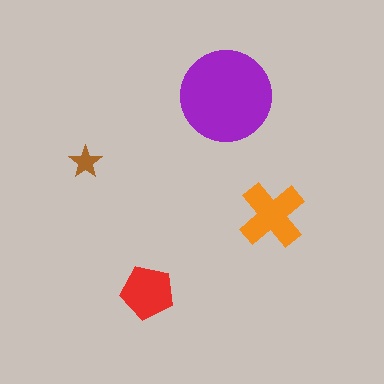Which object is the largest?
The purple circle.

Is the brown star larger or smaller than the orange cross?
Smaller.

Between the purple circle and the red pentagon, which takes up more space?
The purple circle.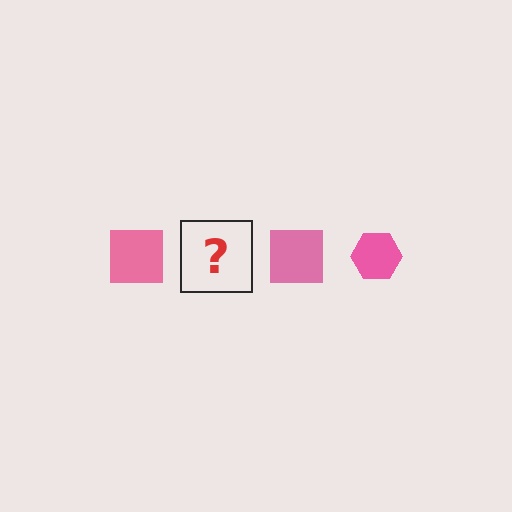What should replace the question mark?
The question mark should be replaced with a pink hexagon.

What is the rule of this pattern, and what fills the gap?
The rule is that the pattern cycles through square, hexagon shapes in pink. The gap should be filled with a pink hexagon.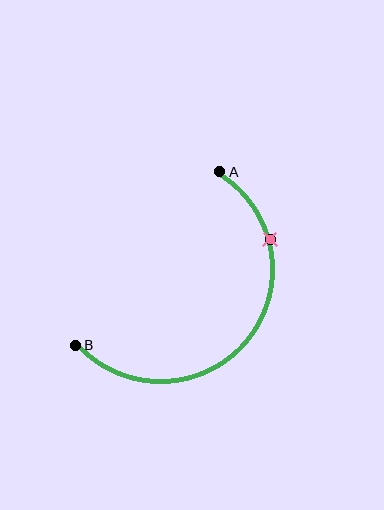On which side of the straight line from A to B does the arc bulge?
The arc bulges below and to the right of the straight line connecting A and B.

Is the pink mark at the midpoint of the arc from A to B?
No. The pink mark lies on the arc but is closer to endpoint A. The arc midpoint would be at the point on the curve equidistant along the arc from both A and B.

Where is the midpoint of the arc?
The arc midpoint is the point on the curve farthest from the straight line joining A and B. It sits below and to the right of that line.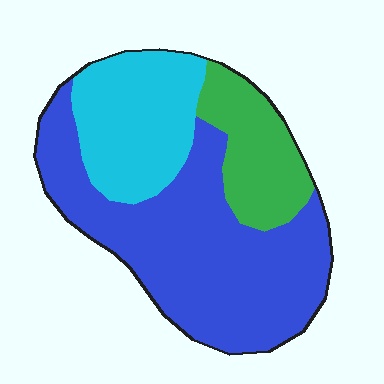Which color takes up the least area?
Green, at roughly 20%.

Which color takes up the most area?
Blue, at roughly 55%.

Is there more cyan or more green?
Cyan.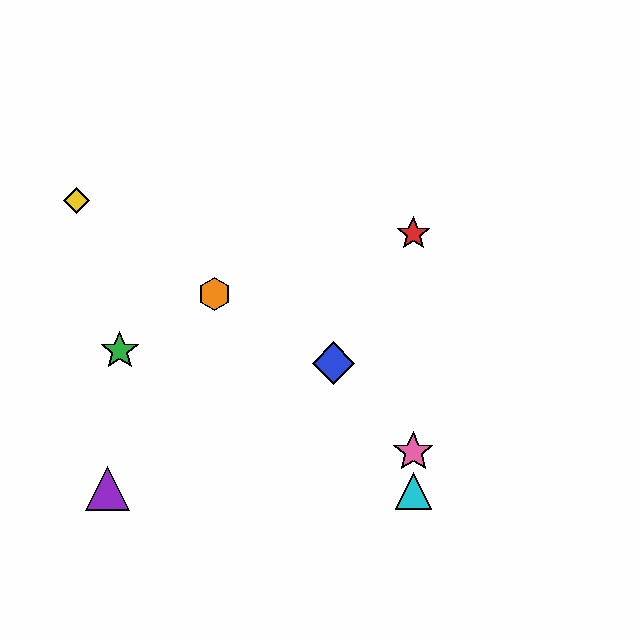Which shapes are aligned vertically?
The red star, the cyan triangle, the pink star are aligned vertically.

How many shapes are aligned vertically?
3 shapes (the red star, the cyan triangle, the pink star) are aligned vertically.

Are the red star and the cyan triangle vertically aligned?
Yes, both are at x≈413.